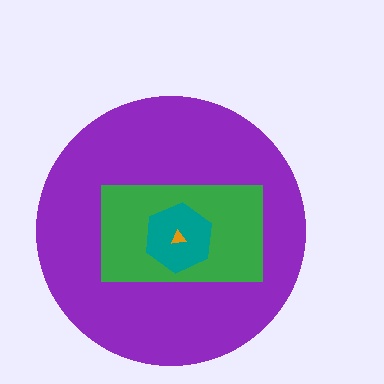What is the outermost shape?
The purple circle.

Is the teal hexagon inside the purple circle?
Yes.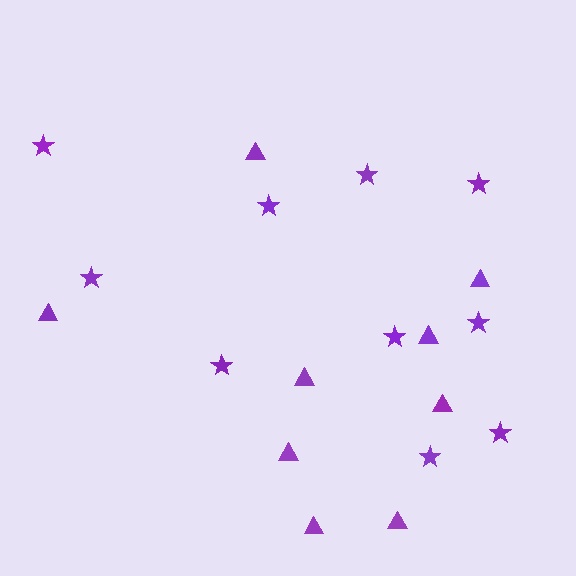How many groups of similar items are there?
There are 2 groups: one group of stars (10) and one group of triangles (9).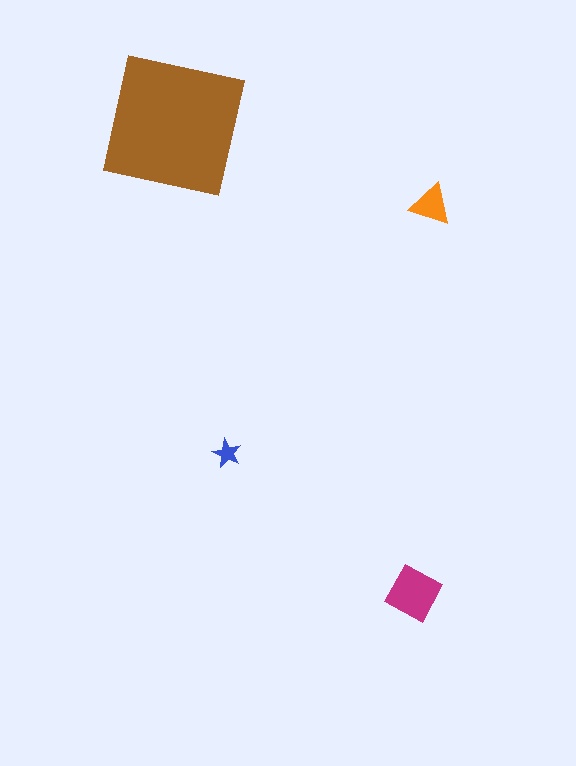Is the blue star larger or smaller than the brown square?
Smaller.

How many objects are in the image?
There are 4 objects in the image.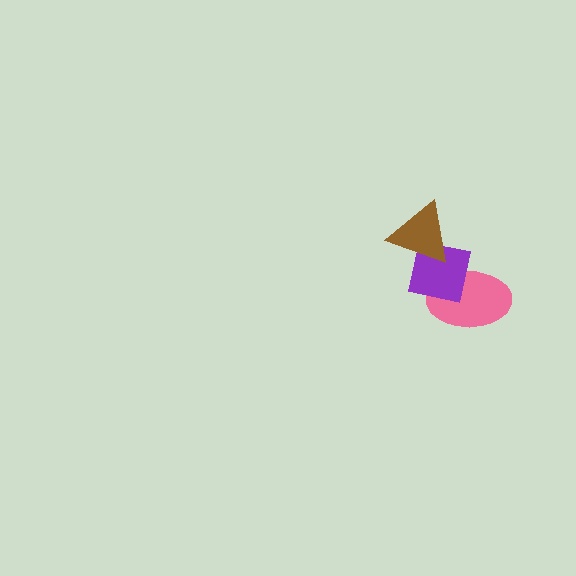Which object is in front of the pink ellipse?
The purple square is in front of the pink ellipse.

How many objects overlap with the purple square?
2 objects overlap with the purple square.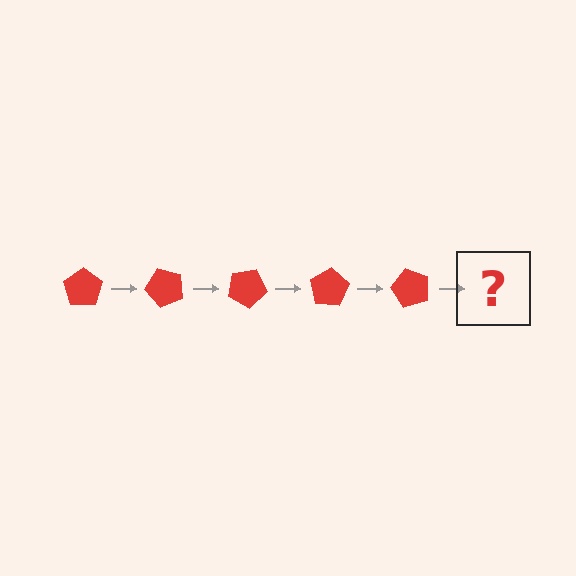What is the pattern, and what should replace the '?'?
The pattern is that the pentagon rotates 50 degrees each step. The '?' should be a red pentagon rotated 250 degrees.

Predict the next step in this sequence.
The next step is a red pentagon rotated 250 degrees.